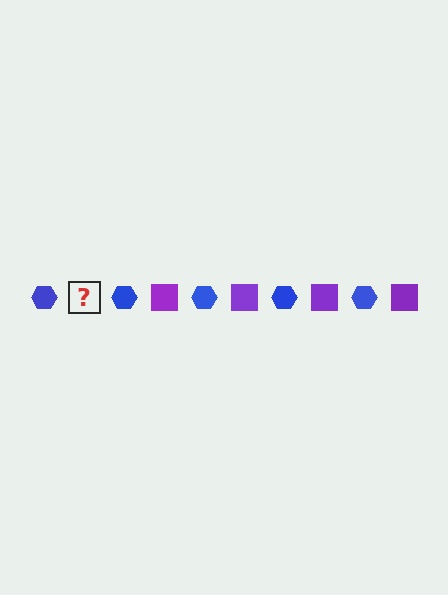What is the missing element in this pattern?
The missing element is a purple square.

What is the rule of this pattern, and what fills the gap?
The rule is that the pattern alternates between blue hexagon and purple square. The gap should be filled with a purple square.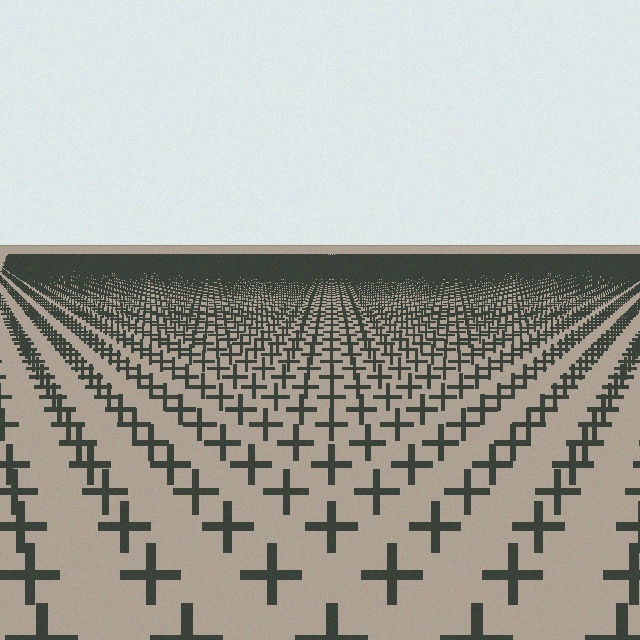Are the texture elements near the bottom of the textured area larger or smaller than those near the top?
Larger. Near the bottom, elements are closer to the viewer and appear at a bigger on-screen size.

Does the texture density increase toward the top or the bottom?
Density increases toward the top.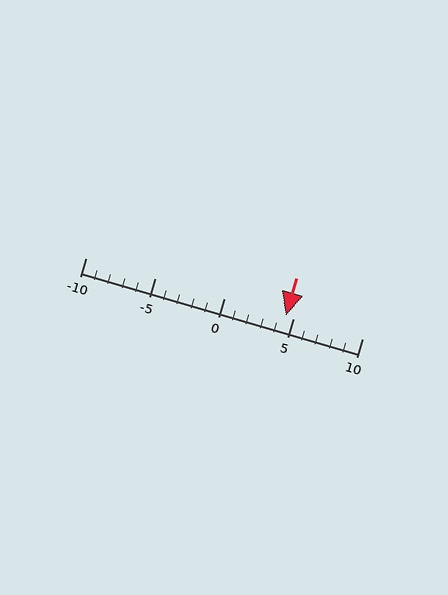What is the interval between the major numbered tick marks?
The major tick marks are spaced 5 units apart.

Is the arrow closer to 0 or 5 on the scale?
The arrow is closer to 5.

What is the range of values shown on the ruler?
The ruler shows values from -10 to 10.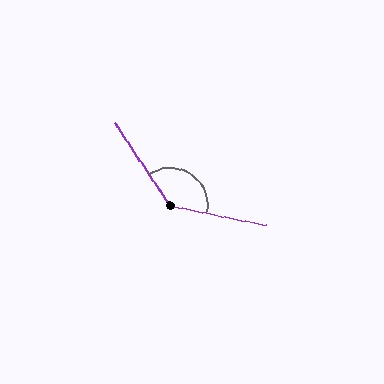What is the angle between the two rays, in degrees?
Approximately 135 degrees.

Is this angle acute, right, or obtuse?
It is obtuse.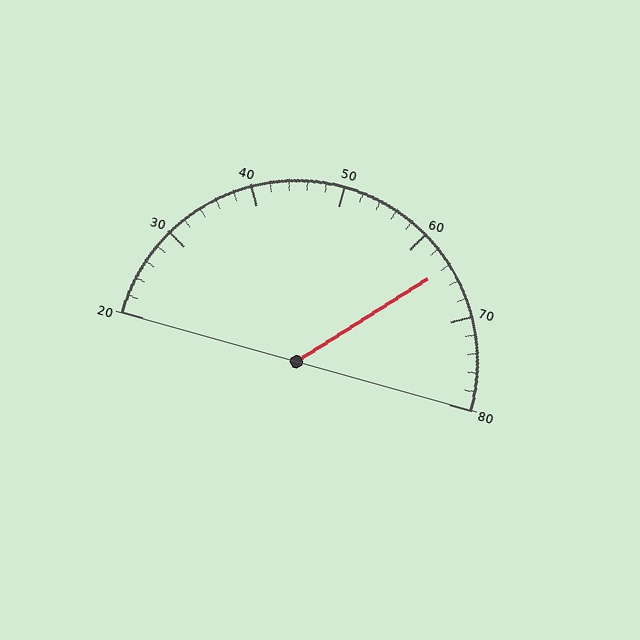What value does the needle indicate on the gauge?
The needle indicates approximately 64.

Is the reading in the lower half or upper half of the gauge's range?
The reading is in the upper half of the range (20 to 80).